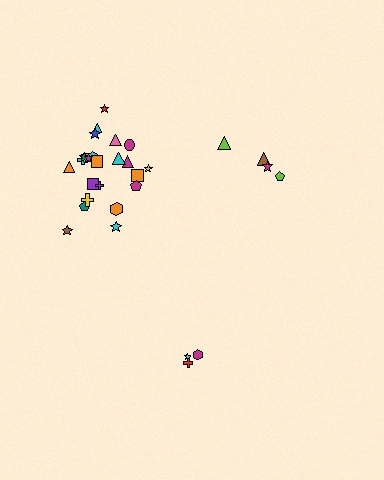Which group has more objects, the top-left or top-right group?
The top-left group.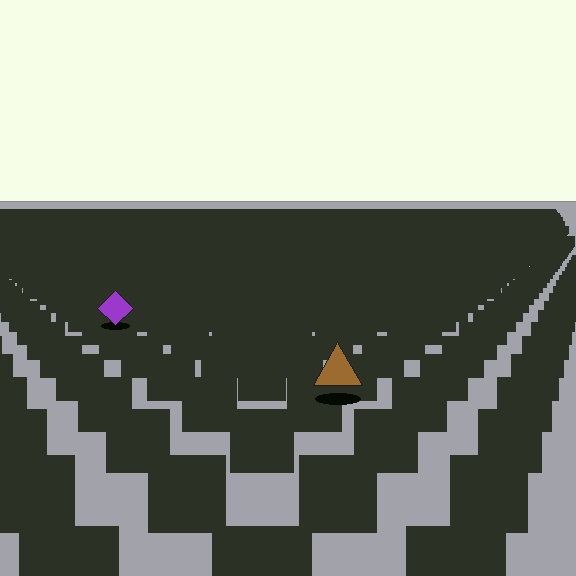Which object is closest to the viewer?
The brown triangle is closest. The texture marks near it are larger and more spread out.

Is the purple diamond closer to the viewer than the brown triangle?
No. The brown triangle is closer — you can tell from the texture gradient: the ground texture is coarser near it.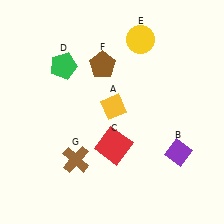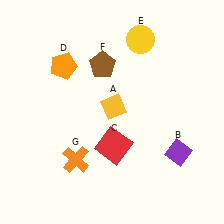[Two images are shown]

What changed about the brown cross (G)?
In Image 1, G is brown. In Image 2, it changed to orange.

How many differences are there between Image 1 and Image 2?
There are 2 differences between the two images.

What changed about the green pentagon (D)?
In Image 1, D is green. In Image 2, it changed to orange.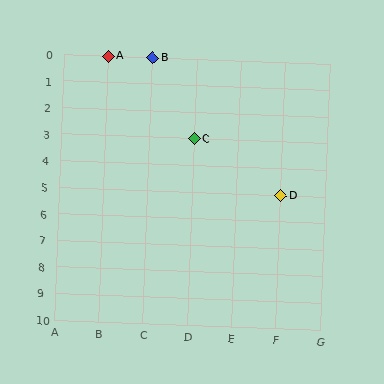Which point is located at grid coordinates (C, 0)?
Point B is at (C, 0).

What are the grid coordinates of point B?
Point B is at grid coordinates (C, 0).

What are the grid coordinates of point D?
Point D is at grid coordinates (F, 5).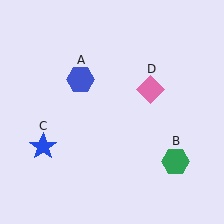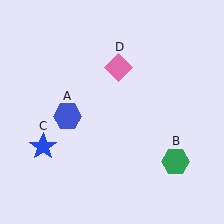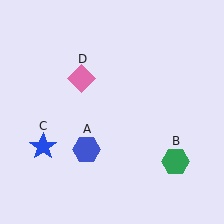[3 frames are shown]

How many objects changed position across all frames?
2 objects changed position: blue hexagon (object A), pink diamond (object D).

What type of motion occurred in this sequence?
The blue hexagon (object A), pink diamond (object D) rotated counterclockwise around the center of the scene.